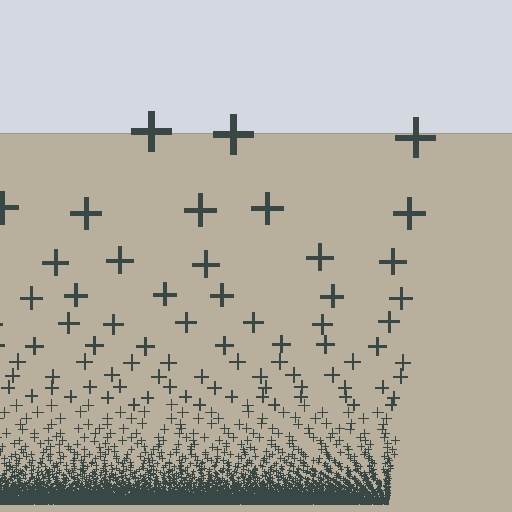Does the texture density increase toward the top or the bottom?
Density increases toward the bottom.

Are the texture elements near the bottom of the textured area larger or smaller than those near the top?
Smaller. The gradient is inverted — elements near the bottom are smaller and denser.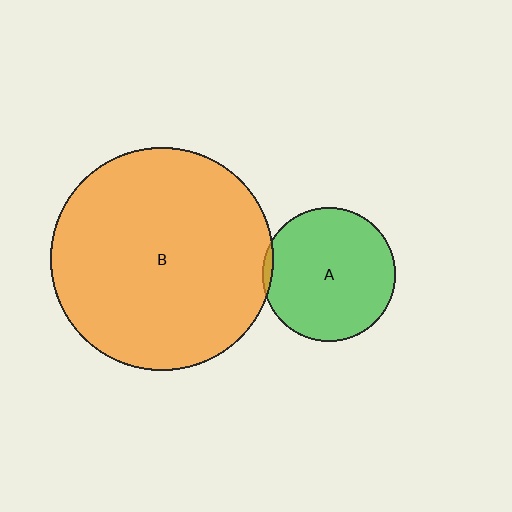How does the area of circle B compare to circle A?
Approximately 2.8 times.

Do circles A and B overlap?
Yes.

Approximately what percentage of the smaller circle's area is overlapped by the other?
Approximately 5%.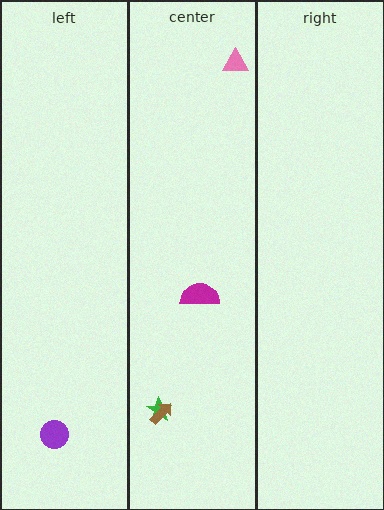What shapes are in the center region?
The green star, the pink triangle, the brown arrow, the magenta semicircle.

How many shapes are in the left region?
1.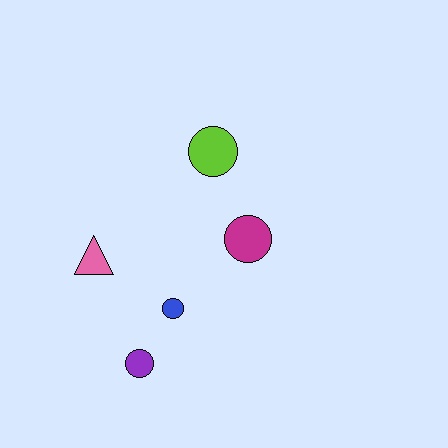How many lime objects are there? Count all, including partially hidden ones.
There is 1 lime object.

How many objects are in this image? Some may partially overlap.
There are 5 objects.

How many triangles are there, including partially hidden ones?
There is 1 triangle.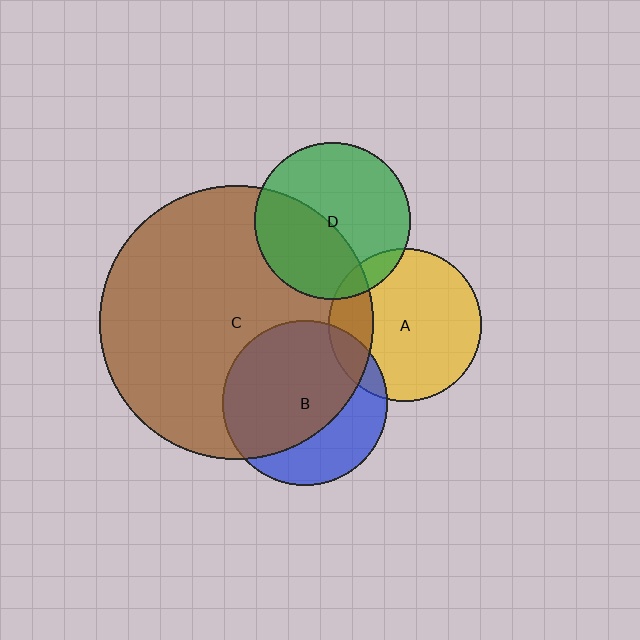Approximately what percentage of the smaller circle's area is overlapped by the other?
Approximately 65%.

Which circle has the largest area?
Circle C (brown).